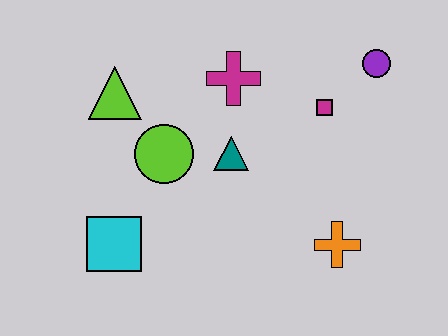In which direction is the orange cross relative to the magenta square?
The orange cross is below the magenta square.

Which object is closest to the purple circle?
The magenta square is closest to the purple circle.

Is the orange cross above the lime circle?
No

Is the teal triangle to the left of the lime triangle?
No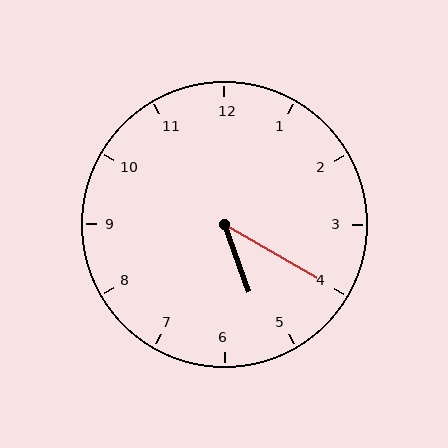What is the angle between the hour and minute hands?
Approximately 40 degrees.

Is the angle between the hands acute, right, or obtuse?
It is acute.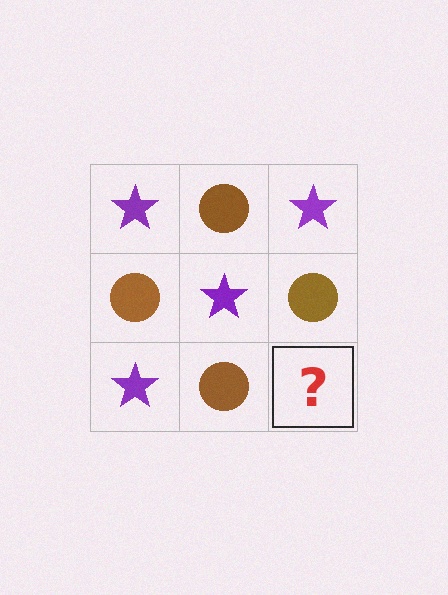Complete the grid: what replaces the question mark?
The question mark should be replaced with a purple star.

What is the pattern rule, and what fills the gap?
The rule is that it alternates purple star and brown circle in a checkerboard pattern. The gap should be filled with a purple star.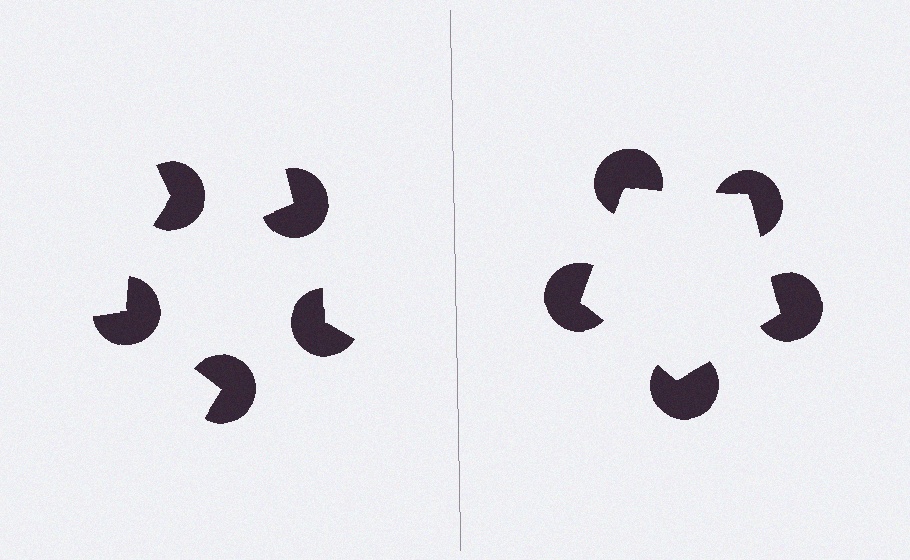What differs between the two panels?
The pac-man discs are positioned identically on both sides; only the wedge orientations differ. On the right they align to a pentagon; on the left they are misaligned.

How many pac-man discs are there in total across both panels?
10 — 5 on each side.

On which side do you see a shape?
An illusory pentagon appears on the right side. On the left side the wedge cuts are rotated, so no coherent shape forms.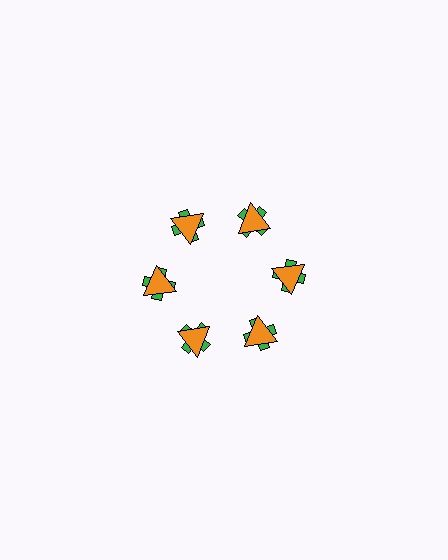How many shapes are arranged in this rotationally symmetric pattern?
There are 12 shapes, arranged in 6 groups of 2.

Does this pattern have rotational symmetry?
Yes, this pattern has 6-fold rotational symmetry. It looks the same after rotating 60 degrees around the center.